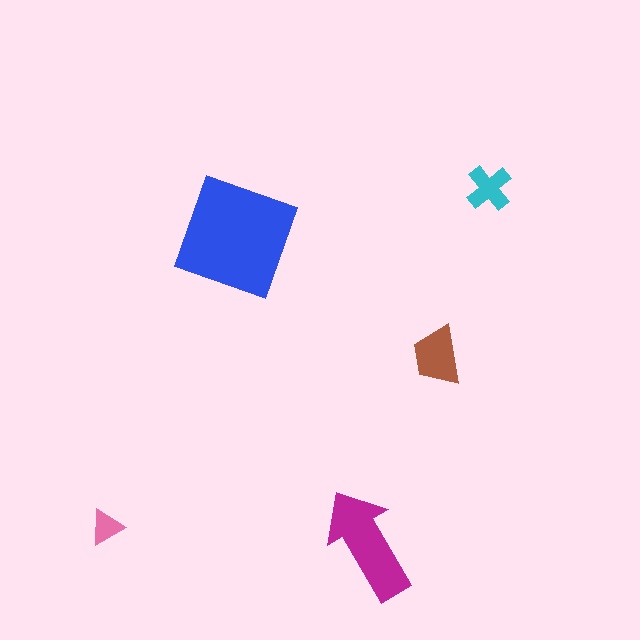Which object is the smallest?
The pink triangle.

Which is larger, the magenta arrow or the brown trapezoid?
The magenta arrow.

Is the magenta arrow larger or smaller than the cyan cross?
Larger.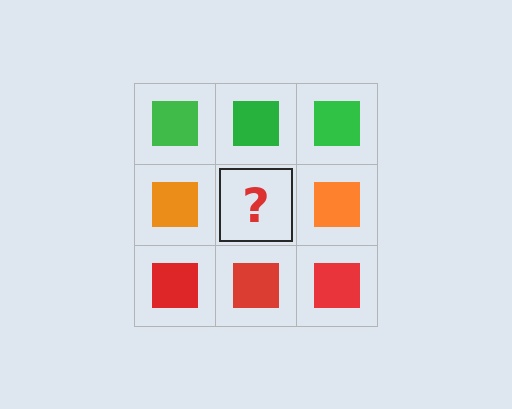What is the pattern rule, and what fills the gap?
The rule is that each row has a consistent color. The gap should be filled with an orange square.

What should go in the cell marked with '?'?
The missing cell should contain an orange square.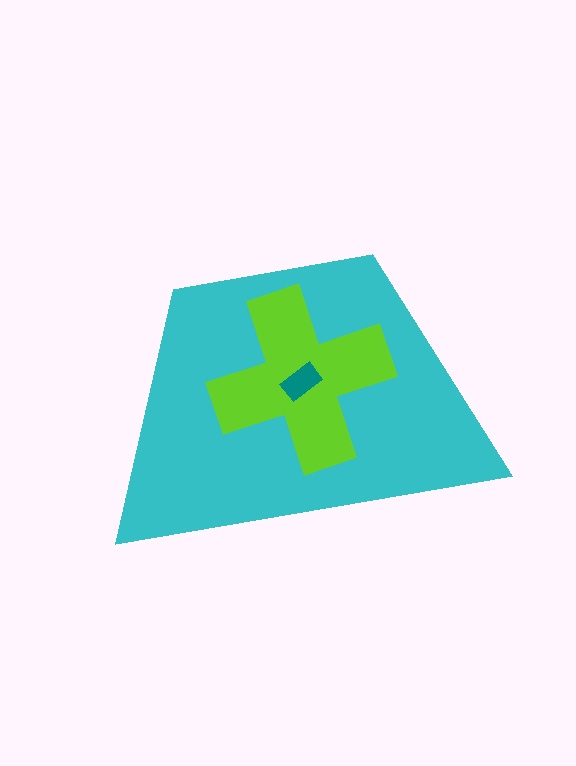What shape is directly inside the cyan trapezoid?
The lime cross.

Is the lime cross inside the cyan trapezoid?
Yes.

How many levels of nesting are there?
3.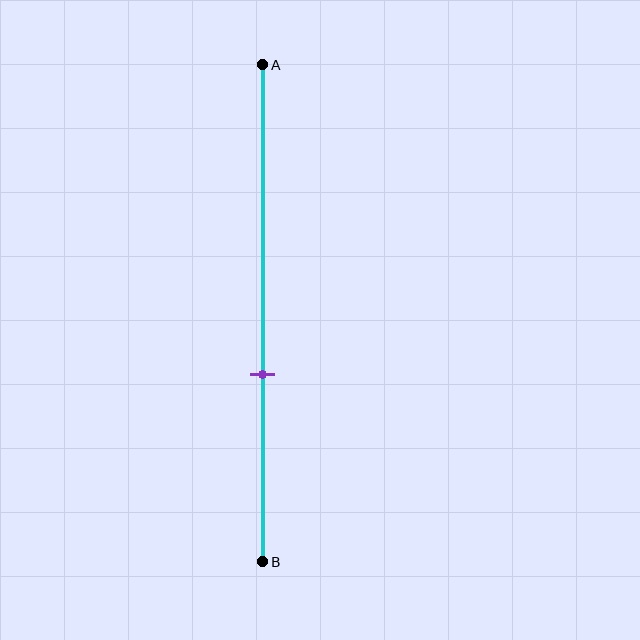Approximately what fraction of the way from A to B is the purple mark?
The purple mark is approximately 60% of the way from A to B.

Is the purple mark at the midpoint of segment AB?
No, the mark is at about 60% from A, not at the 50% midpoint.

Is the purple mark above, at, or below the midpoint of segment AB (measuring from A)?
The purple mark is below the midpoint of segment AB.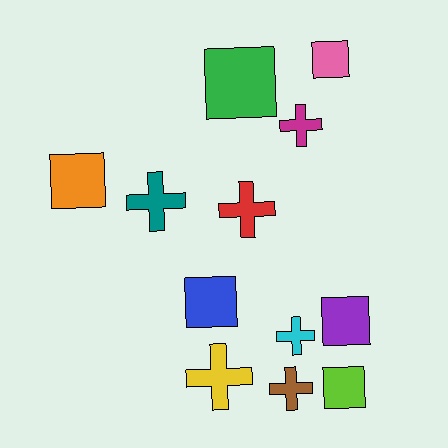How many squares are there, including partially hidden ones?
There are 6 squares.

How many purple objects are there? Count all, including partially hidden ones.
There is 1 purple object.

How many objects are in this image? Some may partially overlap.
There are 12 objects.